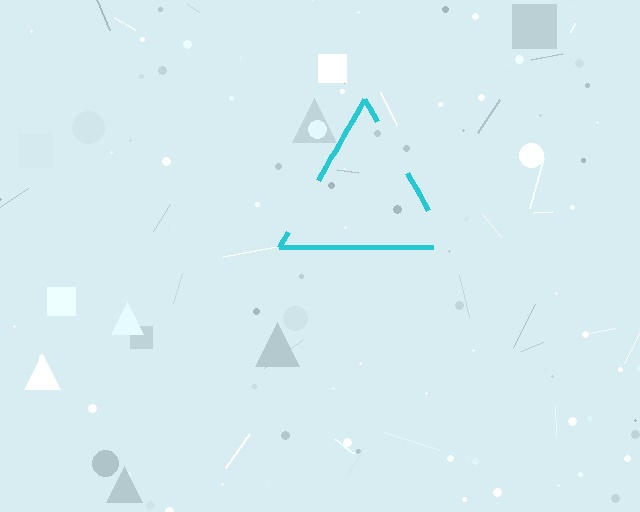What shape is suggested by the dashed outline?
The dashed outline suggests a triangle.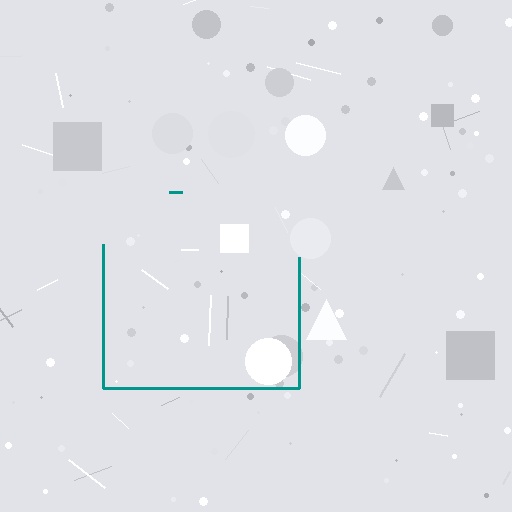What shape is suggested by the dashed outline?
The dashed outline suggests a square.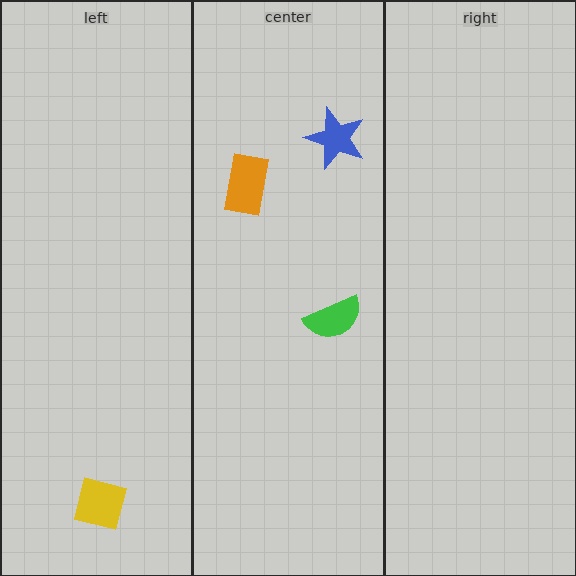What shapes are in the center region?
The green semicircle, the blue star, the orange rectangle.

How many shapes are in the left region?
1.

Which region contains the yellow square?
The left region.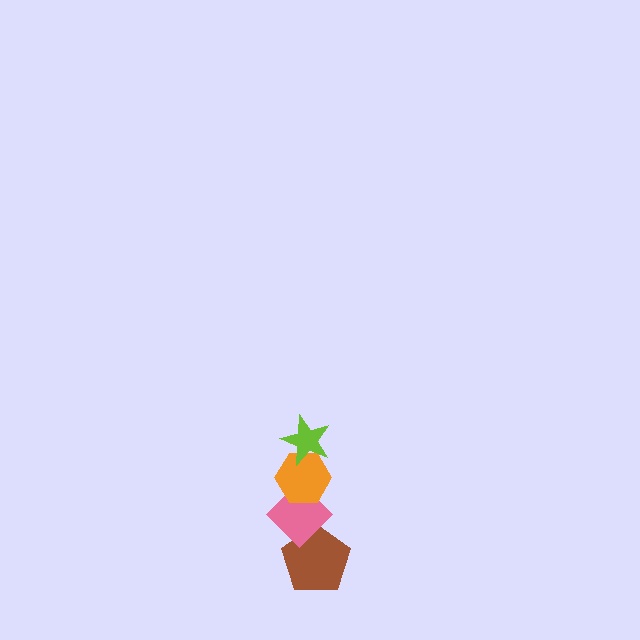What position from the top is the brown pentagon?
The brown pentagon is 4th from the top.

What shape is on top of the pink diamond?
The orange hexagon is on top of the pink diamond.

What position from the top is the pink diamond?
The pink diamond is 3rd from the top.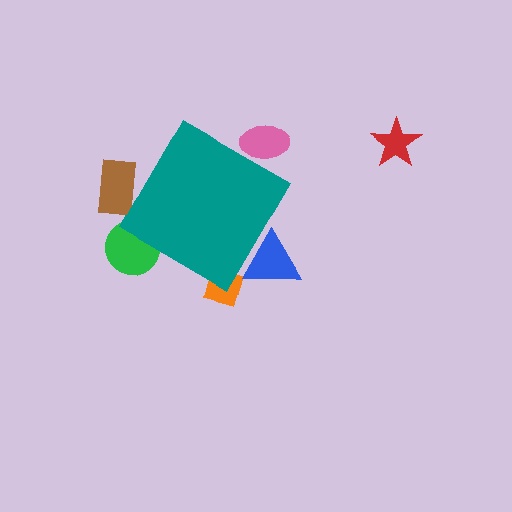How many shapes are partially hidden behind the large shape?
5 shapes are partially hidden.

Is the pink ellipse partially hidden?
Yes, the pink ellipse is partially hidden behind the teal diamond.